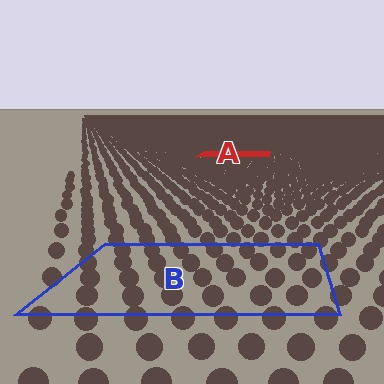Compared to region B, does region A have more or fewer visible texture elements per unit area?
Region A has more texture elements per unit area — they are packed more densely because it is farther away.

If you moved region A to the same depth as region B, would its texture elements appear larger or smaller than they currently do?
They would appear larger. At a closer depth, the same texture elements are projected at a bigger on-screen size.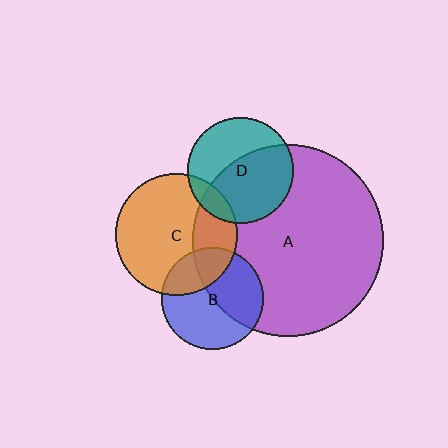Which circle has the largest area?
Circle A (purple).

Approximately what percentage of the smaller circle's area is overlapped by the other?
Approximately 45%.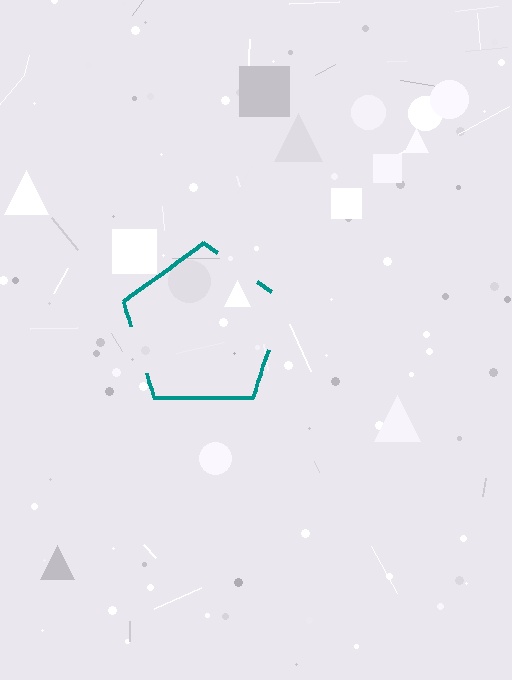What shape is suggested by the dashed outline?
The dashed outline suggests a pentagon.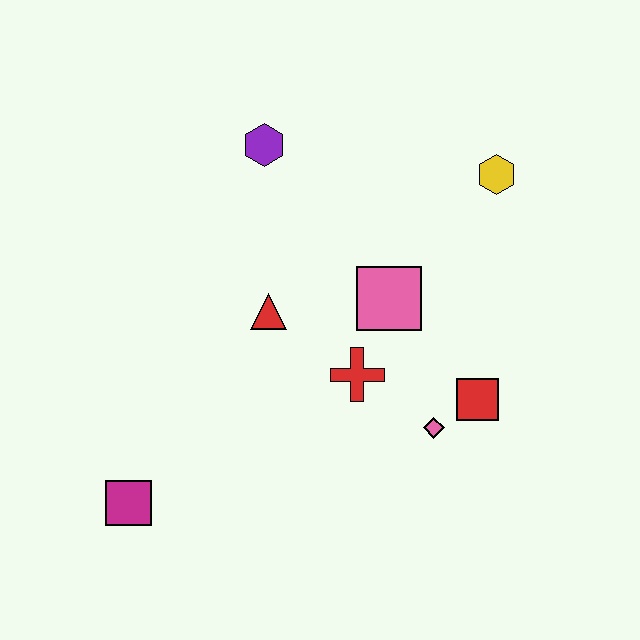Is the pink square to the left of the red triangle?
No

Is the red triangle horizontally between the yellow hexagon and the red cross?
No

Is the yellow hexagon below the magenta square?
No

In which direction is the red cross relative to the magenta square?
The red cross is to the right of the magenta square.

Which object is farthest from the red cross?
The magenta square is farthest from the red cross.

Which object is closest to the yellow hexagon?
The pink square is closest to the yellow hexagon.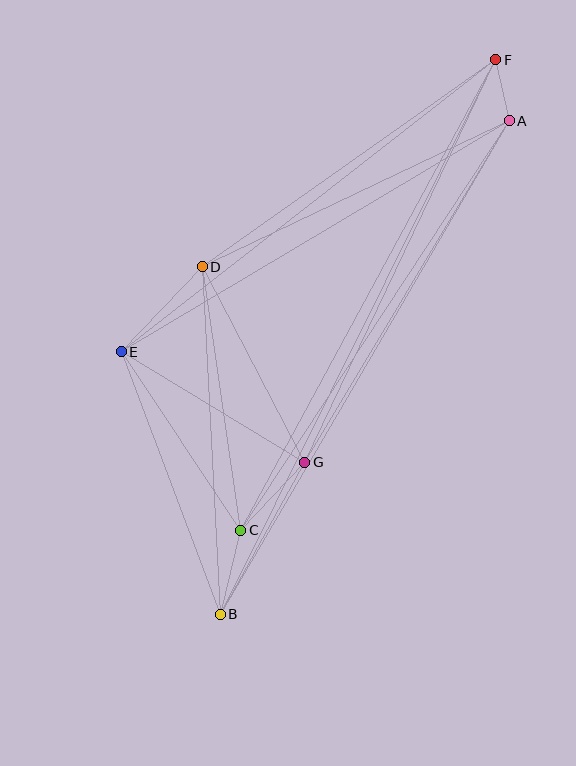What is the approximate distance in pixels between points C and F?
The distance between C and F is approximately 535 pixels.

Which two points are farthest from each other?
Points B and F are farthest from each other.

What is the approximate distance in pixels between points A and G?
The distance between A and G is approximately 398 pixels.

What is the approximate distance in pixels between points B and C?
The distance between B and C is approximately 87 pixels.